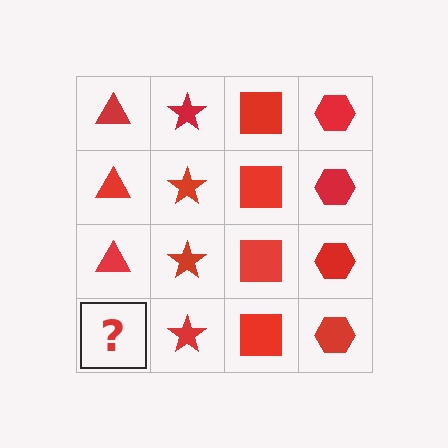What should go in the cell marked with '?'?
The missing cell should contain a red triangle.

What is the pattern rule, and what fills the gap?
The rule is that each column has a consistent shape. The gap should be filled with a red triangle.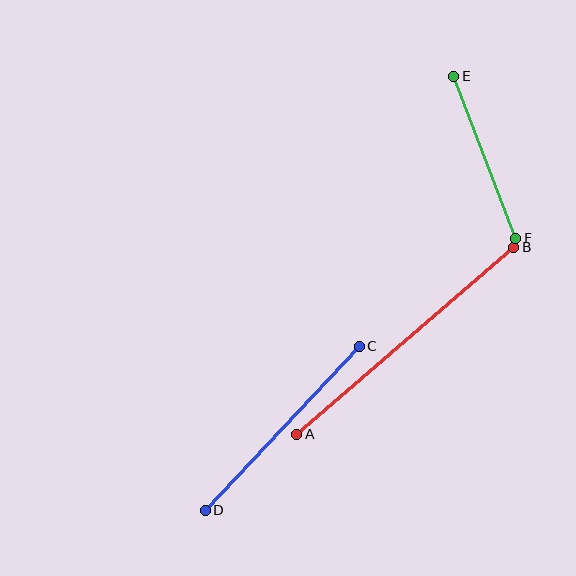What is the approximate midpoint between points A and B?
The midpoint is at approximately (405, 341) pixels.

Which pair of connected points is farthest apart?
Points A and B are farthest apart.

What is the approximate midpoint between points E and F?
The midpoint is at approximately (485, 157) pixels.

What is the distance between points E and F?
The distance is approximately 173 pixels.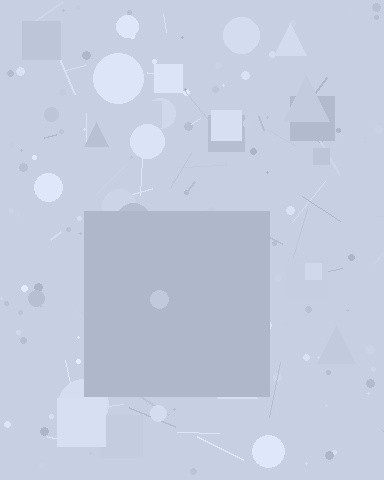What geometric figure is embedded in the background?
A square is embedded in the background.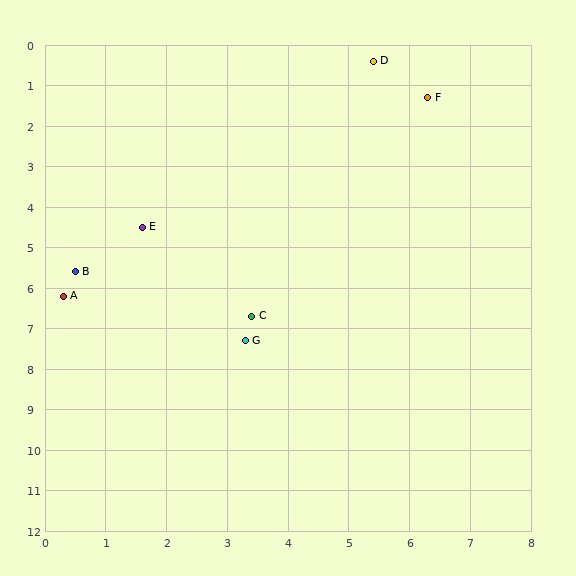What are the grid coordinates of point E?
Point E is at approximately (1.6, 4.5).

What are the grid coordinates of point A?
Point A is at approximately (0.3, 6.2).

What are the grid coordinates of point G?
Point G is at approximately (3.3, 7.3).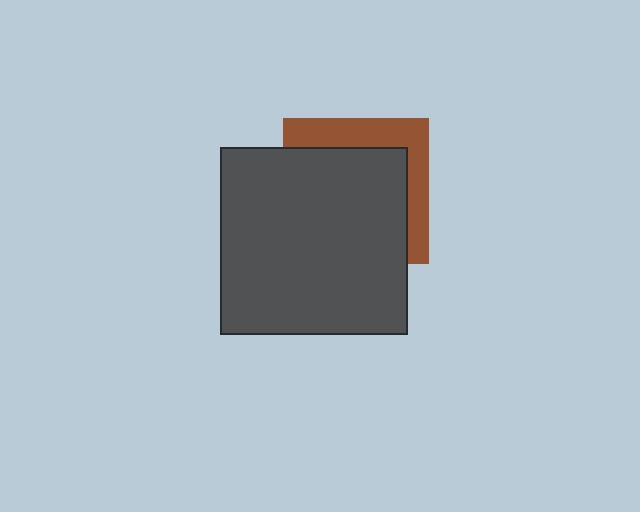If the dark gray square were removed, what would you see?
You would see the complete brown square.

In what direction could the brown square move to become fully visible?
The brown square could move toward the upper-right. That would shift it out from behind the dark gray square entirely.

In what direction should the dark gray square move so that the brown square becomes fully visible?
The dark gray square should move toward the lower-left. That is the shortest direction to clear the overlap and leave the brown square fully visible.